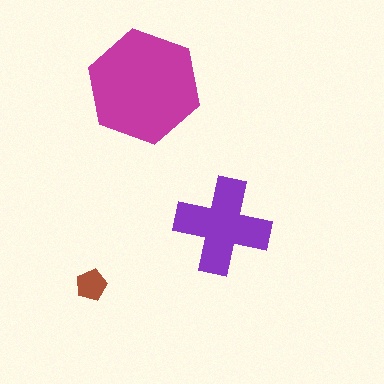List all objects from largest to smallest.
The magenta hexagon, the purple cross, the brown pentagon.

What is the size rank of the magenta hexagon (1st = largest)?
1st.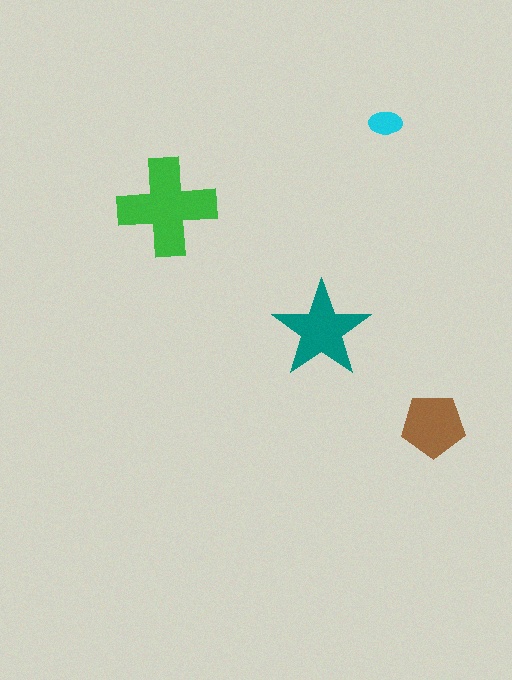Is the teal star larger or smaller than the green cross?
Smaller.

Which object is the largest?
The green cross.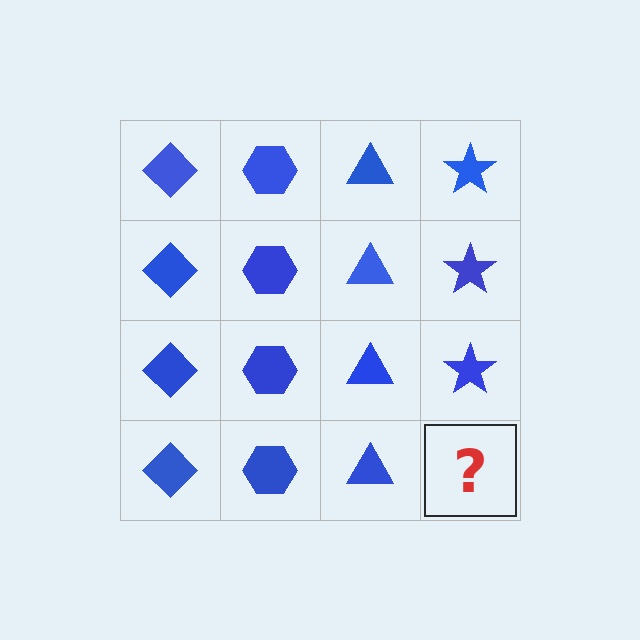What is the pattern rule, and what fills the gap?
The rule is that each column has a consistent shape. The gap should be filled with a blue star.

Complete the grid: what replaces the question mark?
The question mark should be replaced with a blue star.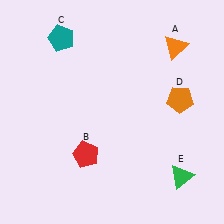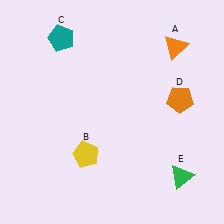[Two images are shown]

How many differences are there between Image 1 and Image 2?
There is 1 difference between the two images.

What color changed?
The pentagon (B) changed from red in Image 1 to yellow in Image 2.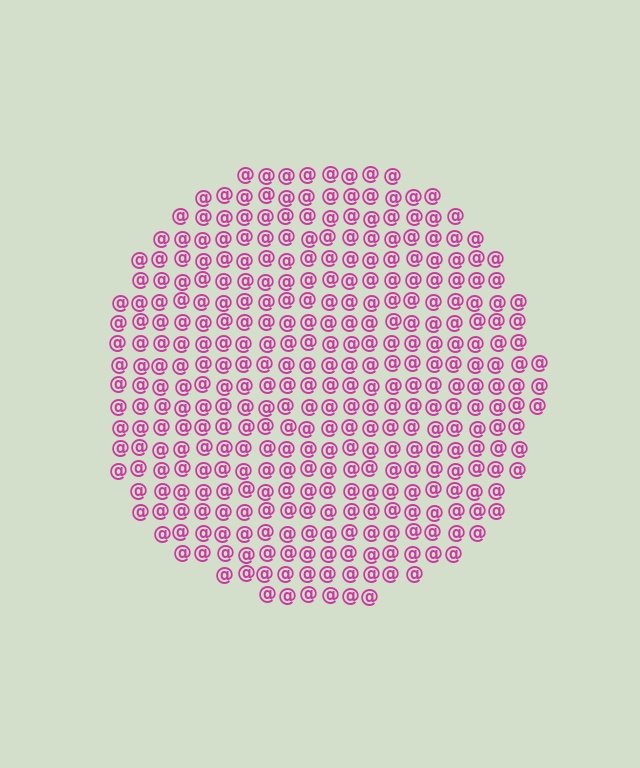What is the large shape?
The large shape is a circle.